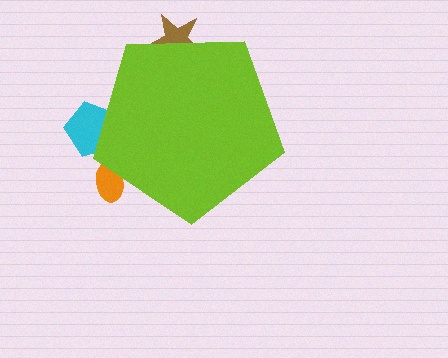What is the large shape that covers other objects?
A lime pentagon.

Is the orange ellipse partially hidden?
Yes, the orange ellipse is partially hidden behind the lime pentagon.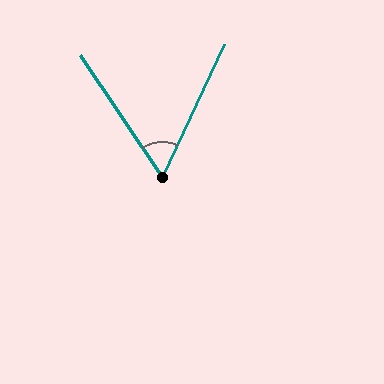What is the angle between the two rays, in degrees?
Approximately 59 degrees.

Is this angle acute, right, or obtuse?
It is acute.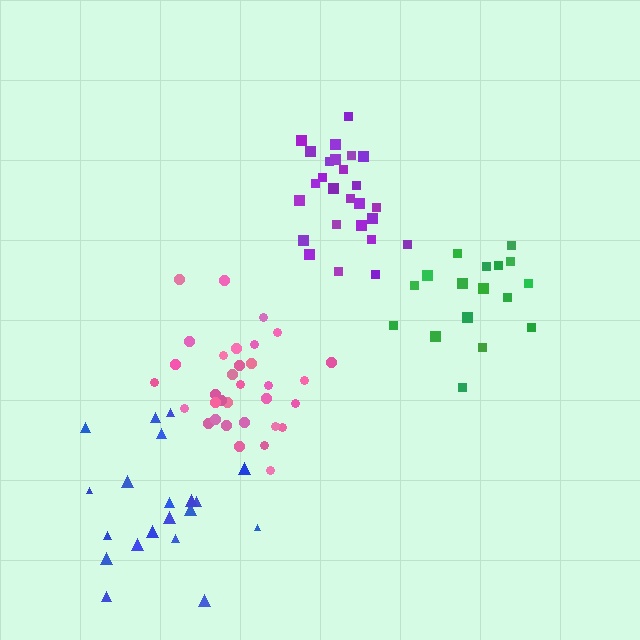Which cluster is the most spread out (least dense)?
Blue.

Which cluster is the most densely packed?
Purple.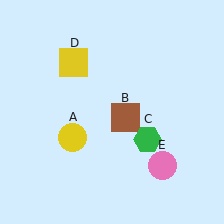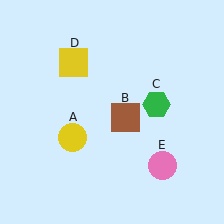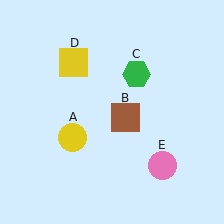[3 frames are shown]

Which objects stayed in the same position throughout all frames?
Yellow circle (object A) and brown square (object B) and yellow square (object D) and pink circle (object E) remained stationary.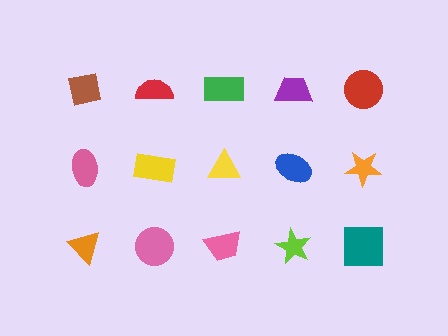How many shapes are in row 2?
5 shapes.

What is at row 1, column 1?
A brown square.